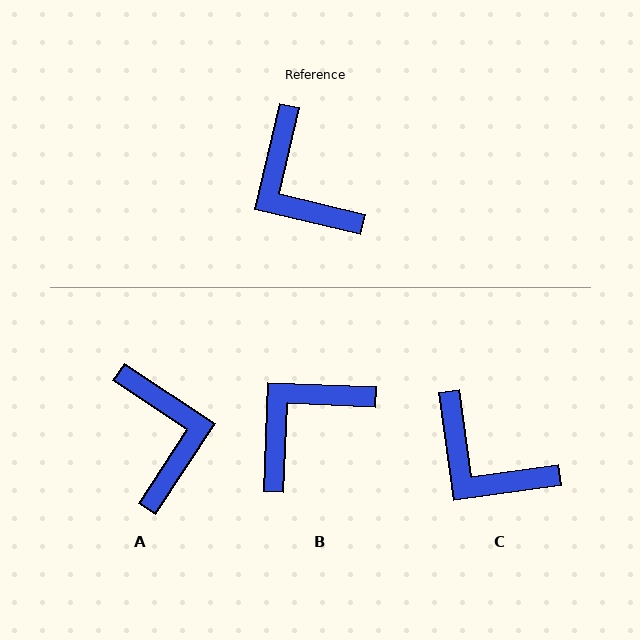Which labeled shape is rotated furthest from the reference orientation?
A, about 160 degrees away.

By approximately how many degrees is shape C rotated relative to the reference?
Approximately 21 degrees counter-clockwise.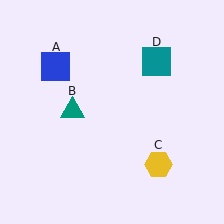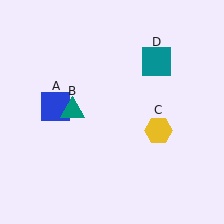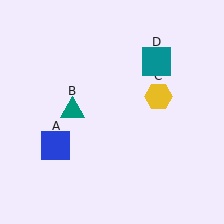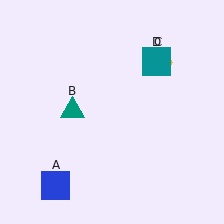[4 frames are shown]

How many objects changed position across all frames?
2 objects changed position: blue square (object A), yellow hexagon (object C).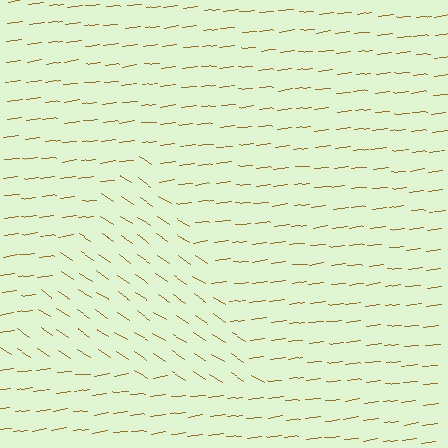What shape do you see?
I see a triangle.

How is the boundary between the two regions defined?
The boundary is defined purely by a change in line orientation (approximately 40 degrees difference). All lines are the same color and thickness.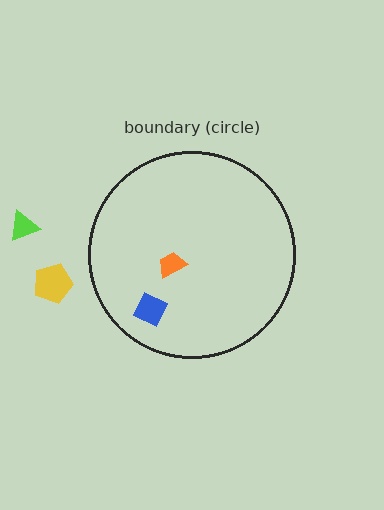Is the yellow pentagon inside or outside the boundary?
Outside.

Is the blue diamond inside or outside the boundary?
Inside.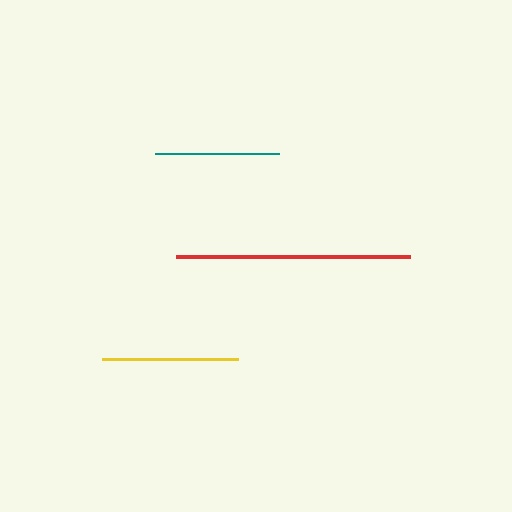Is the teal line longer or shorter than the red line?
The red line is longer than the teal line.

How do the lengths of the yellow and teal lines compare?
The yellow and teal lines are approximately the same length.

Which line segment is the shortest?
The teal line is the shortest at approximately 124 pixels.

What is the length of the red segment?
The red segment is approximately 234 pixels long.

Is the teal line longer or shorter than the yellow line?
The yellow line is longer than the teal line.